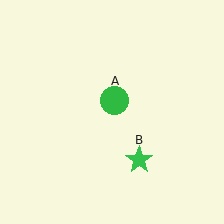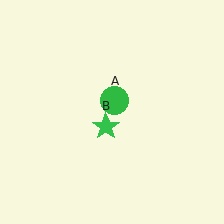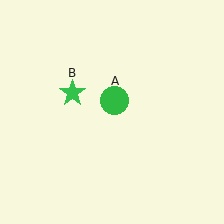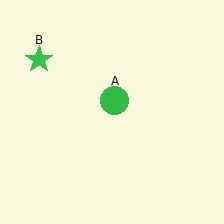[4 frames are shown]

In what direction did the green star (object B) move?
The green star (object B) moved up and to the left.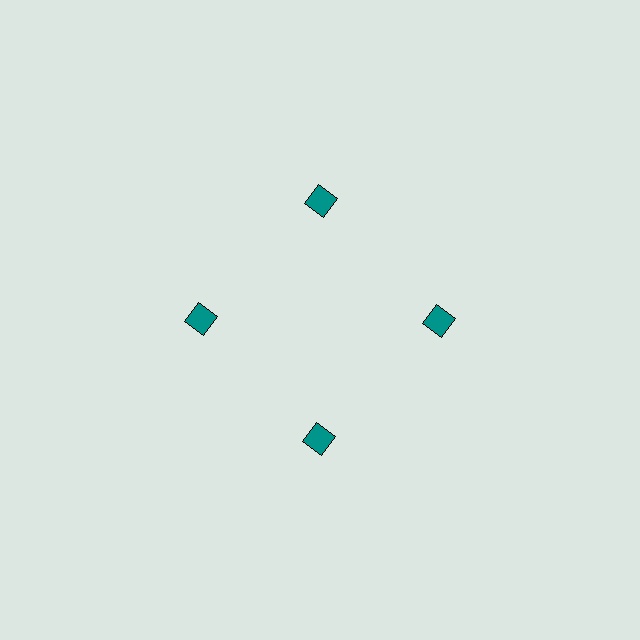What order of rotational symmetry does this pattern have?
This pattern has 4-fold rotational symmetry.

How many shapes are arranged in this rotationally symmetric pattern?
There are 4 shapes, arranged in 4 groups of 1.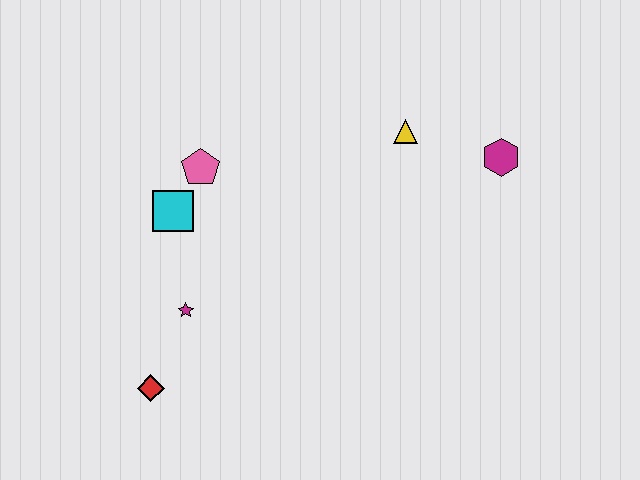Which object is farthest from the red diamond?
The magenta hexagon is farthest from the red diamond.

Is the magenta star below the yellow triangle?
Yes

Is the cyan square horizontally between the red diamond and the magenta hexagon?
Yes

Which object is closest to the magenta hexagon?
The yellow triangle is closest to the magenta hexagon.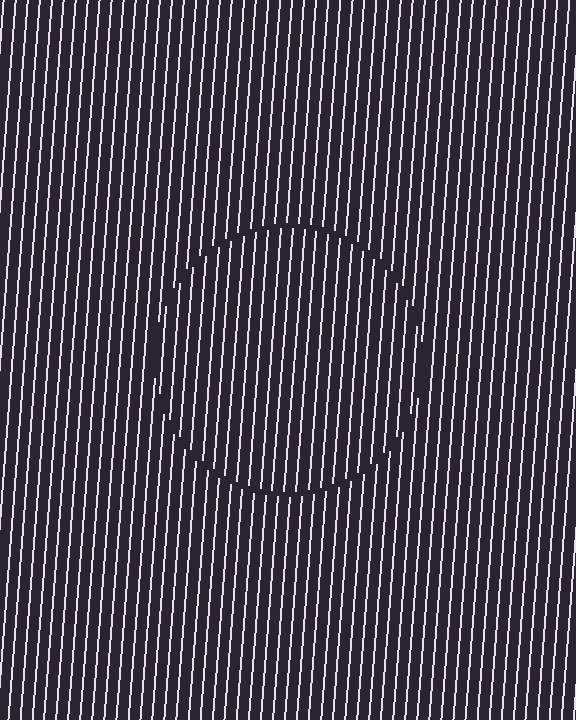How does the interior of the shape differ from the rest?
The interior of the shape contains the same grating, shifted by half a period — the contour is defined by the phase discontinuity where line-ends from the inner and outer gratings abut.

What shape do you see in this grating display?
An illusory circle. The interior of the shape contains the same grating, shifted by half a period — the contour is defined by the phase discontinuity where line-ends from the inner and outer gratings abut.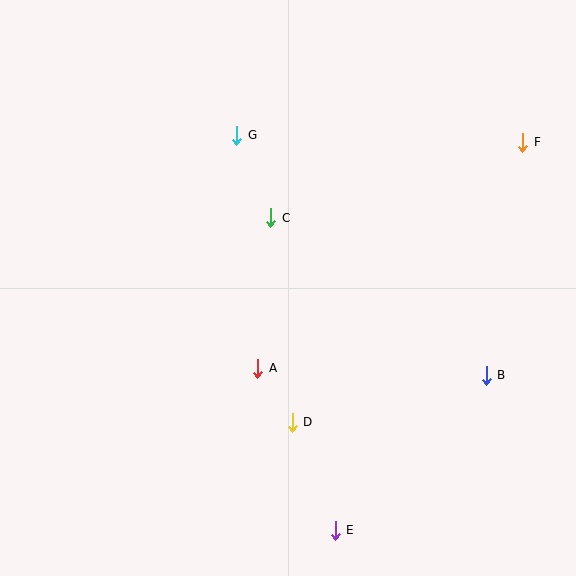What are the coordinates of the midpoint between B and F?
The midpoint between B and F is at (504, 259).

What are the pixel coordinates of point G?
Point G is at (237, 135).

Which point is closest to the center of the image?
Point C at (271, 218) is closest to the center.